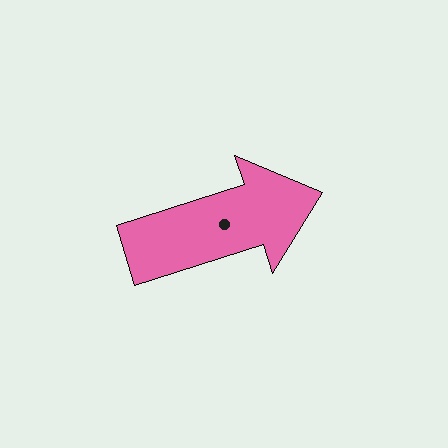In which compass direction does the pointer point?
East.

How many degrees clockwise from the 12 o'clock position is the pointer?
Approximately 72 degrees.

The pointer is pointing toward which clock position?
Roughly 2 o'clock.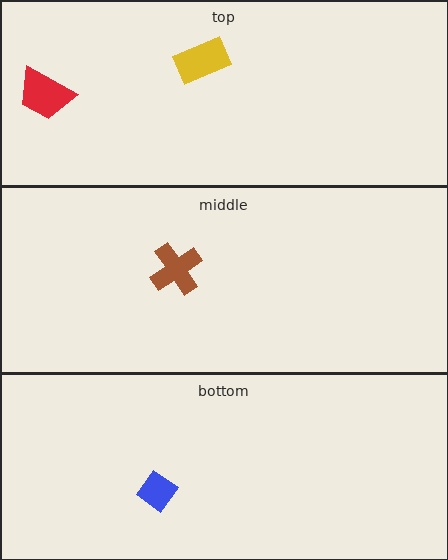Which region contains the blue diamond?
The bottom region.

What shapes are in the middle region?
The brown cross.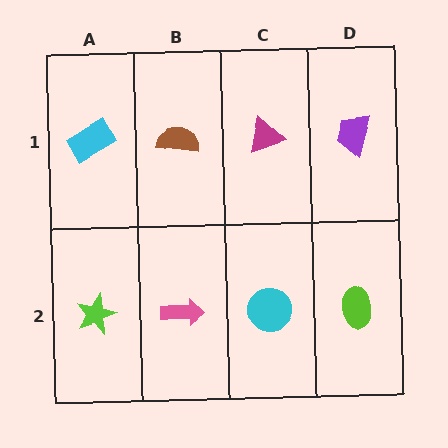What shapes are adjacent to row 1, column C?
A cyan circle (row 2, column C), a brown semicircle (row 1, column B), a purple trapezoid (row 1, column D).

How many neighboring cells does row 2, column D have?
2.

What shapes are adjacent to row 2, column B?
A brown semicircle (row 1, column B), a lime star (row 2, column A), a cyan circle (row 2, column C).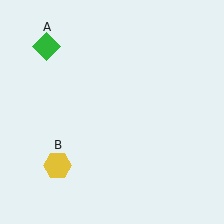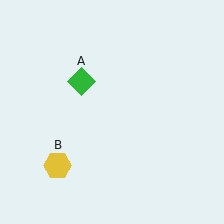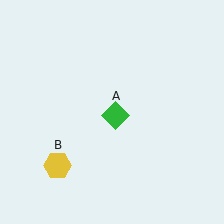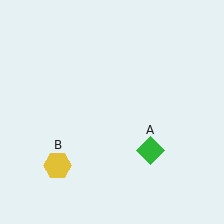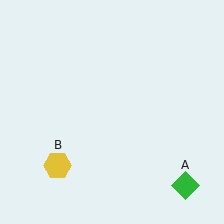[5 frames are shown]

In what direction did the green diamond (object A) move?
The green diamond (object A) moved down and to the right.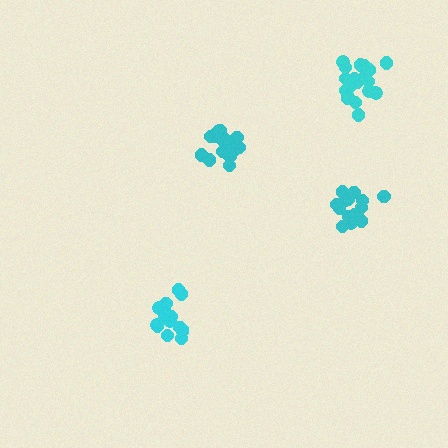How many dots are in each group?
Group 1: 14 dots, Group 2: 15 dots, Group 3: 19 dots, Group 4: 16 dots (64 total).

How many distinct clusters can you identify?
There are 4 distinct clusters.